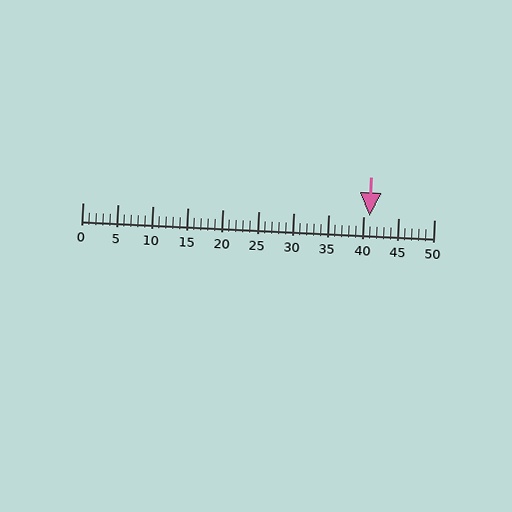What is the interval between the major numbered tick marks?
The major tick marks are spaced 5 units apart.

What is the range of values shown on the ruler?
The ruler shows values from 0 to 50.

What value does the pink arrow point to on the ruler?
The pink arrow points to approximately 41.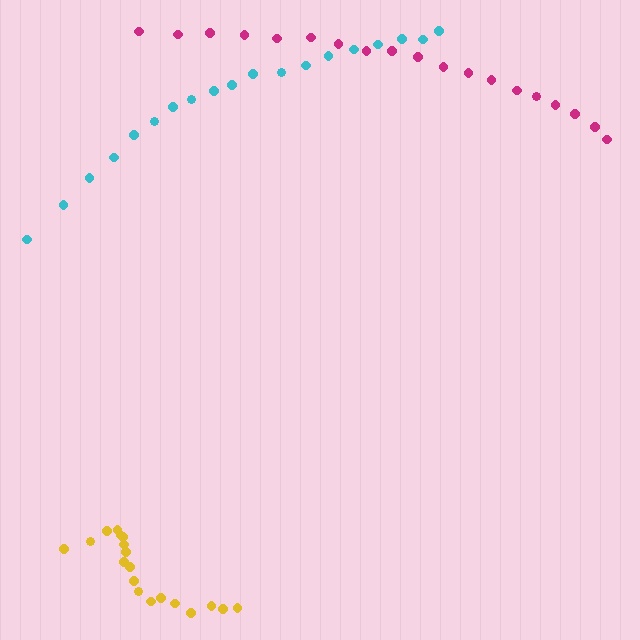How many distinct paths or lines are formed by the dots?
There are 3 distinct paths.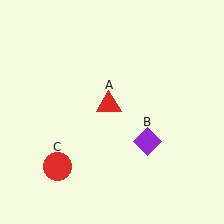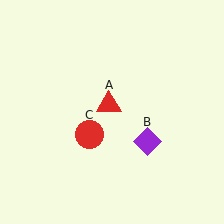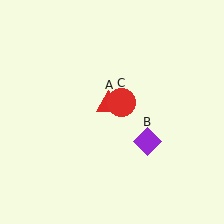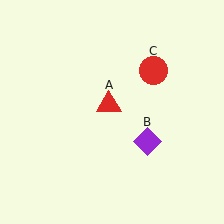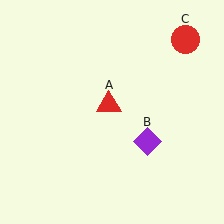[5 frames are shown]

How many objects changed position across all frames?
1 object changed position: red circle (object C).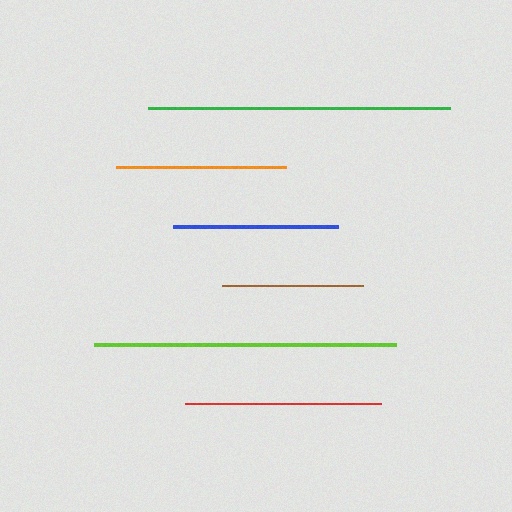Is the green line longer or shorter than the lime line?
The green line is longer than the lime line.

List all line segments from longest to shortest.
From longest to shortest: green, lime, red, orange, blue, brown.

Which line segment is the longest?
The green line is the longest at approximately 302 pixels.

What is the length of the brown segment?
The brown segment is approximately 142 pixels long.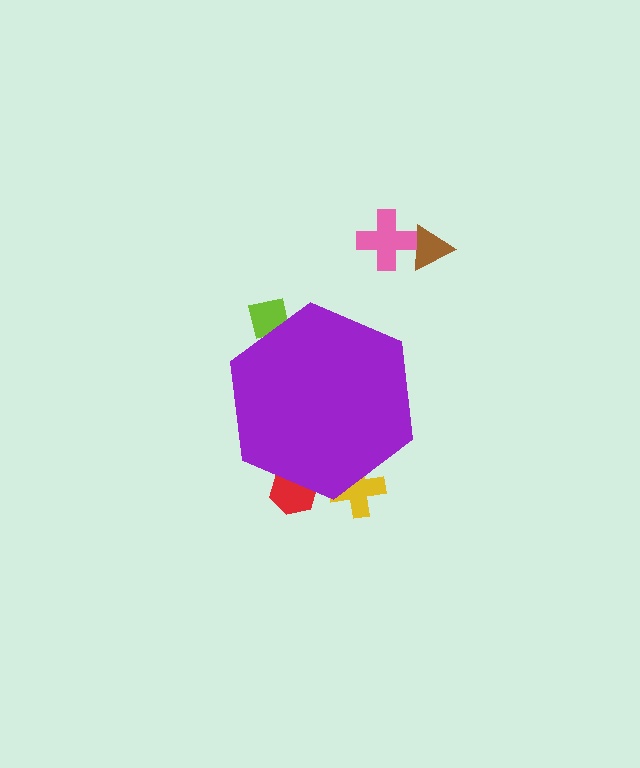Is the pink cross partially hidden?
No, the pink cross is fully visible.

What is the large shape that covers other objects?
A purple hexagon.